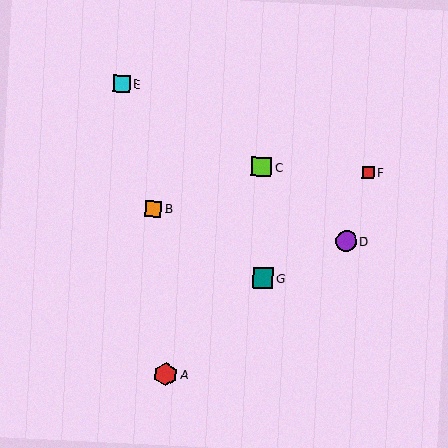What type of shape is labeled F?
Shape F is a red square.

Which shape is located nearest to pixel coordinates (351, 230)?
The purple circle (labeled D) at (346, 241) is nearest to that location.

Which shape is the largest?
The red hexagon (labeled A) is the largest.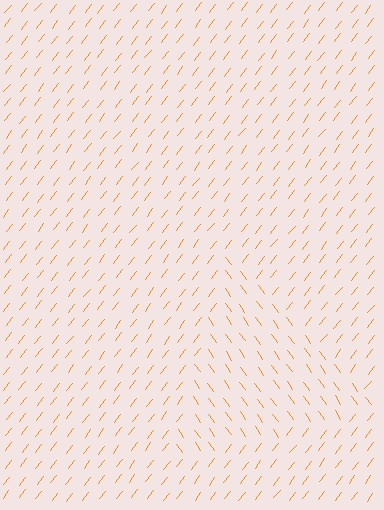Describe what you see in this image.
The image is filled with small orange line segments. A triangle region in the image has lines oriented differently from the surrounding lines, creating a visible texture boundary.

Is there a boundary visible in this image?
Yes, there is a texture boundary formed by a change in line orientation.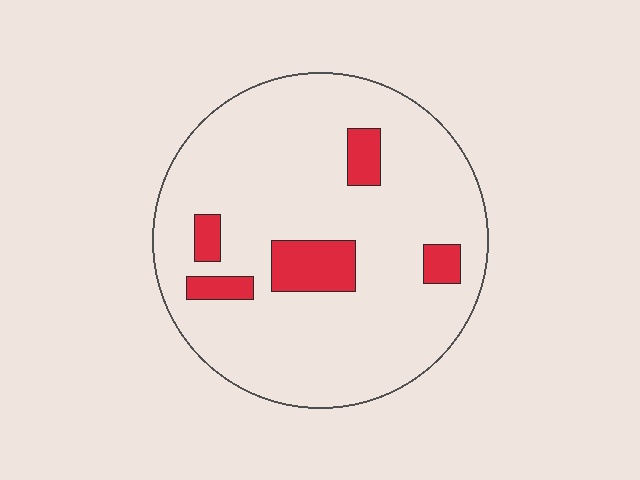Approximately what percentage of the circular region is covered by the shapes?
Approximately 10%.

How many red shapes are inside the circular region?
5.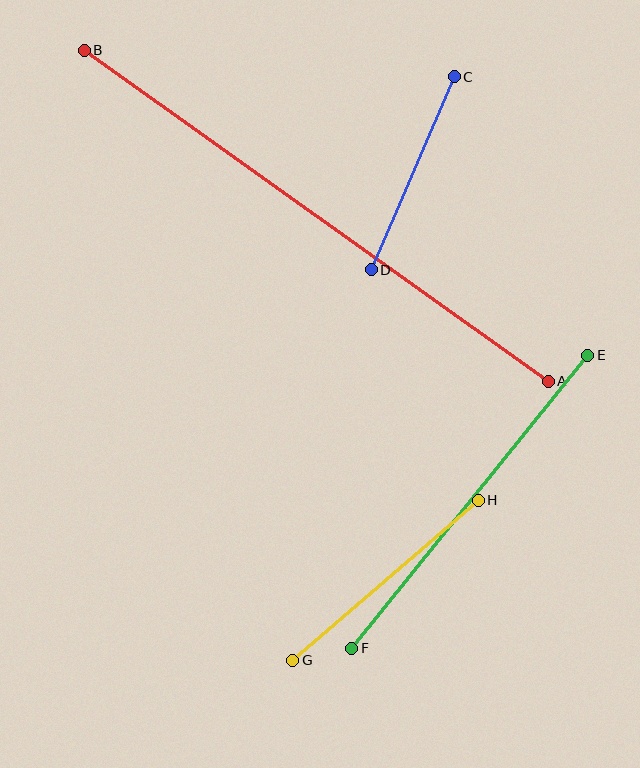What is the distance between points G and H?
The distance is approximately 245 pixels.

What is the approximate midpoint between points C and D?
The midpoint is at approximately (413, 173) pixels.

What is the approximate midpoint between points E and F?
The midpoint is at approximately (470, 502) pixels.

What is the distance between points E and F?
The distance is approximately 376 pixels.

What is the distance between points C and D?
The distance is approximately 210 pixels.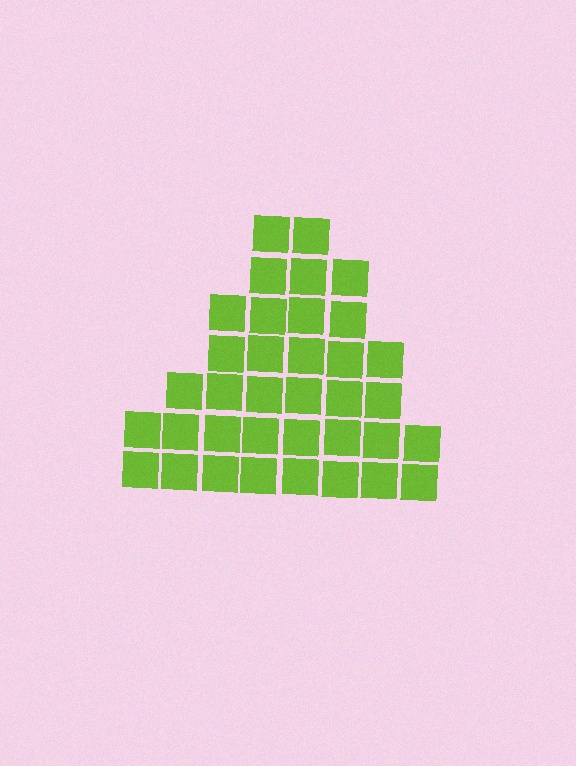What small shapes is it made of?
It is made of small squares.